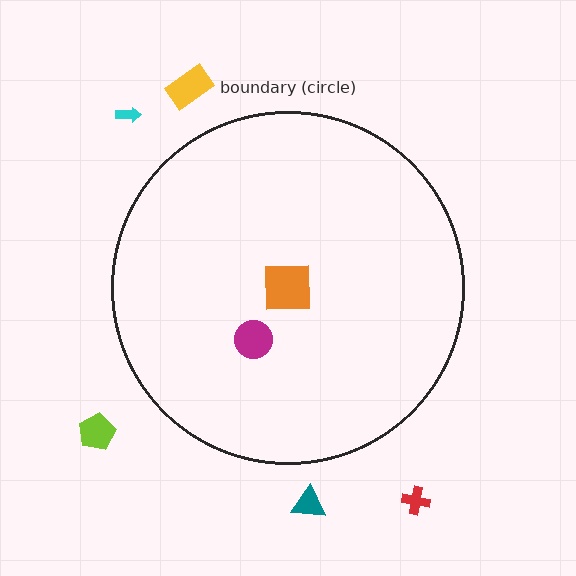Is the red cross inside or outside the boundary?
Outside.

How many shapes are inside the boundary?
2 inside, 5 outside.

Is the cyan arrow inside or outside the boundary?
Outside.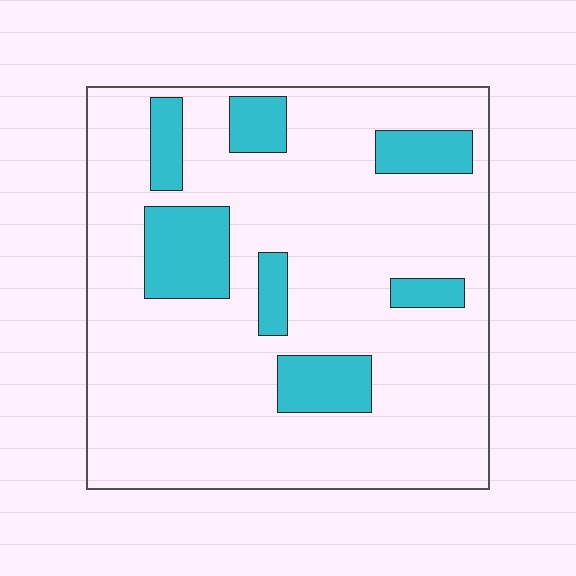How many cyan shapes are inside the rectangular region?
7.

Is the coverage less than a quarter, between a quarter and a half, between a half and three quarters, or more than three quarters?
Less than a quarter.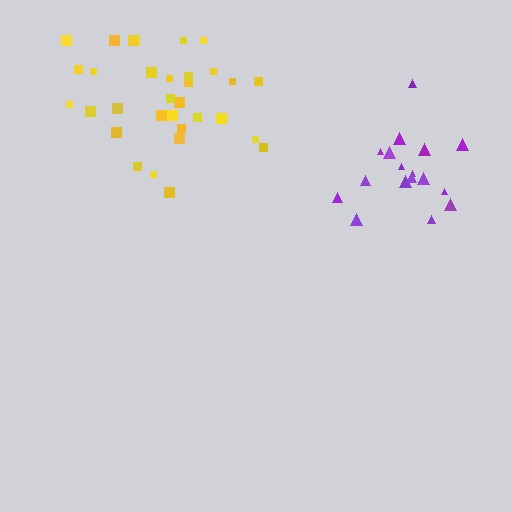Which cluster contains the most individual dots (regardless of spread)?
Yellow (32).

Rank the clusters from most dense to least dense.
purple, yellow.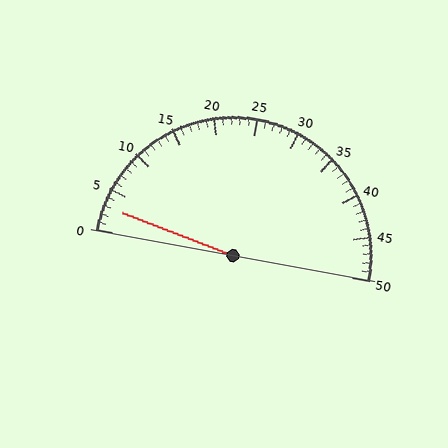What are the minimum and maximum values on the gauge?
The gauge ranges from 0 to 50.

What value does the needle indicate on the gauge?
The needle indicates approximately 3.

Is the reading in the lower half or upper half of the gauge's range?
The reading is in the lower half of the range (0 to 50).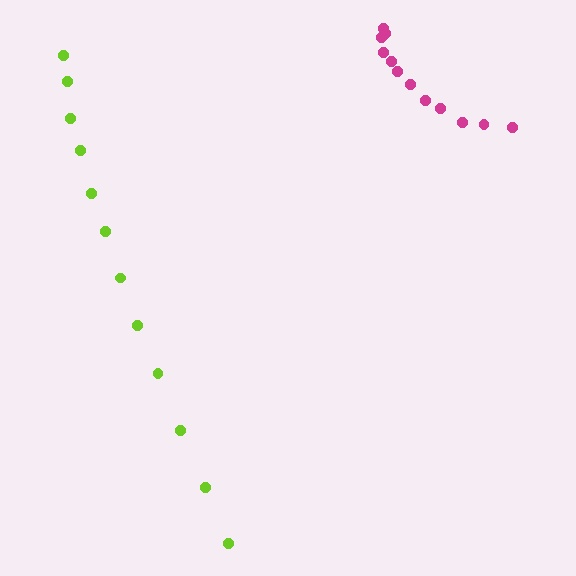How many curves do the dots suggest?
There are 2 distinct paths.